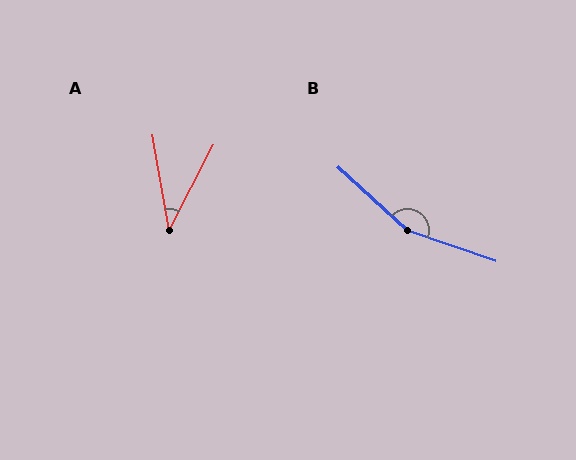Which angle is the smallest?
A, at approximately 37 degrees.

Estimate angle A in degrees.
Approximately 37 degrees.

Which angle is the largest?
B, at approximately 157 degrees.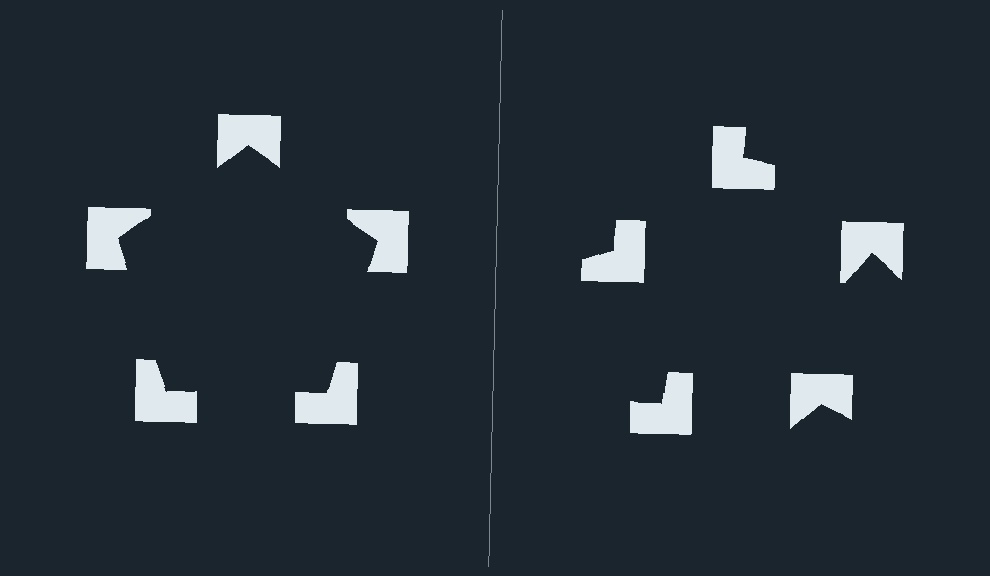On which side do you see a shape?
An illusory pentagon appears on the left side. On the right side the wedge cuts are rotated, so no coherent shape forms.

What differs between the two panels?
The notched squares are positioned identically on both sides; only the wedge orientations differ. On the left they align to a pentagon; on the right they are misaligned.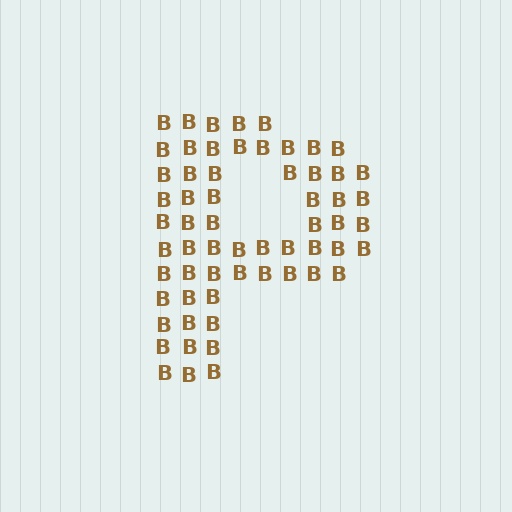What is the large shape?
The large shape is the letter P.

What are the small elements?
The small elements are letter B's.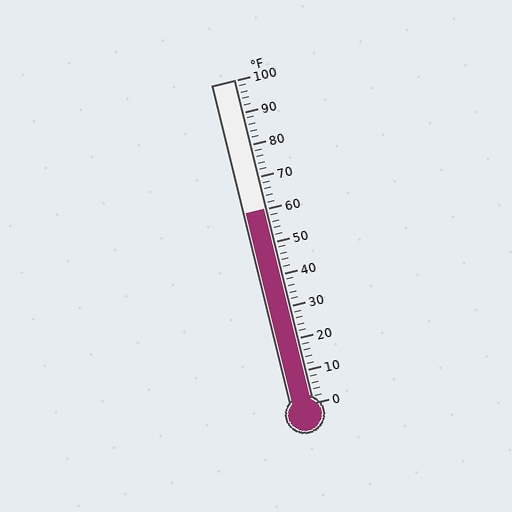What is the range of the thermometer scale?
The thermometer scale ranges from 0°F to 100°F.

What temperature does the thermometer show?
The thermometer shows approximately 60°F.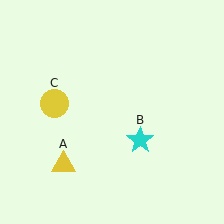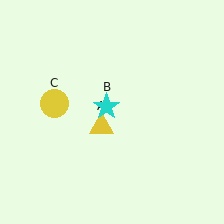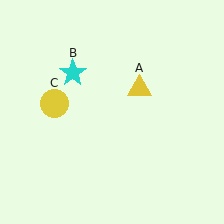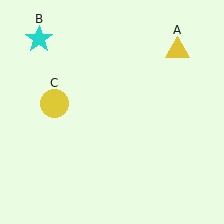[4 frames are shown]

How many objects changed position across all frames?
2 objects changed position: yellow triangle (object A), cyan star (object B).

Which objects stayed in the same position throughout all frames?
Yellow circle (object C) remained stationary.